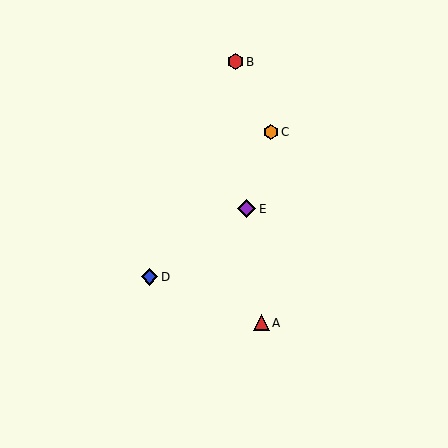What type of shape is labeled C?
Shape C is an orange hexagon.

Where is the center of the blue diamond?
The center of the blue diamond is at (149, 277).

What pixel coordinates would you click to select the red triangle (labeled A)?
Click at (261, 323) to select the red triangle A.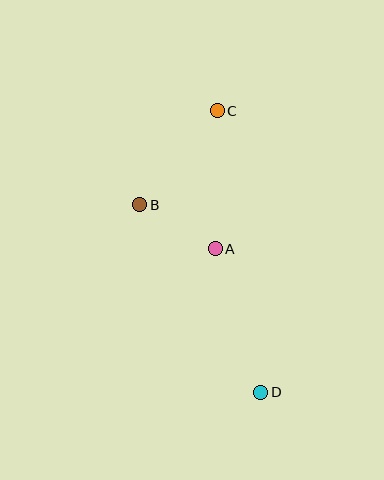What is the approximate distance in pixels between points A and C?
The distance between A and C is approximately 138 pixels.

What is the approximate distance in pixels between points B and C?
The distance between B and C is approximately 122 pixels.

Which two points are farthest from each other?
Points C and D are farthest from each other.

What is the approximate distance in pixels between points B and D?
The distance between B and D is approximately 223 pixels.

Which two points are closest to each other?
Points A and B are closest to each other.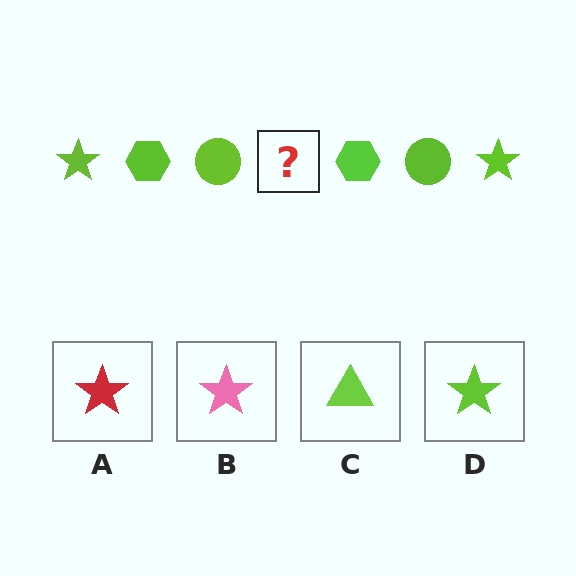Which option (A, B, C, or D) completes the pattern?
D.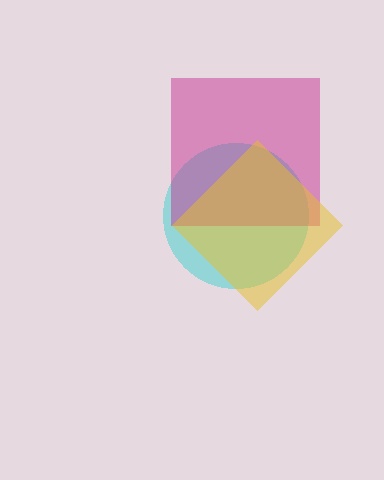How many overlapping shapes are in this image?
There are 3 overlapping shapes in the image.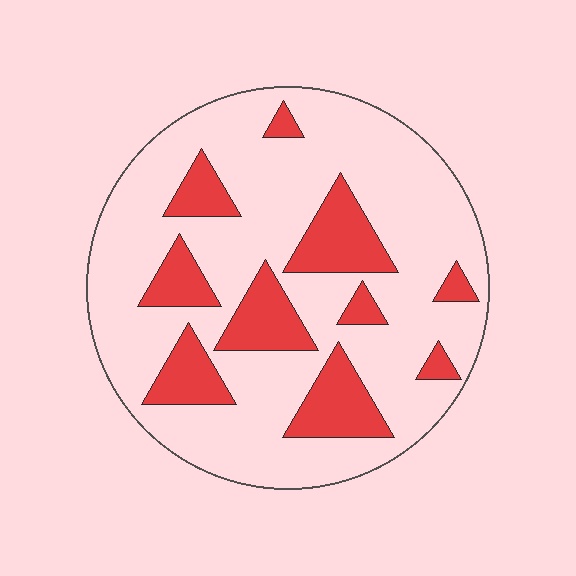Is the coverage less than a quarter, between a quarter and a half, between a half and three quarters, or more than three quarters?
Less than a quarter.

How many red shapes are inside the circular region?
10.